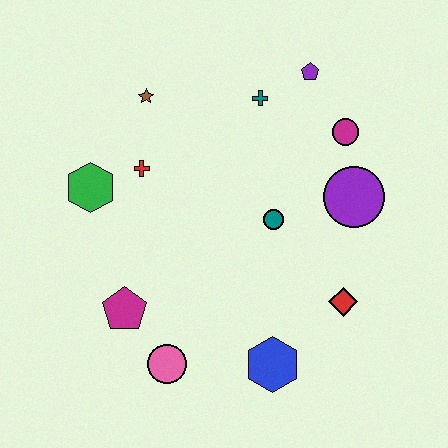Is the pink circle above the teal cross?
No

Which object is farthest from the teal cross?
The pink circle is farthest from the teal cross.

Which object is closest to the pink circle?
The magenta pentagon is closest to the pink circle.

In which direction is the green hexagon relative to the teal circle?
The green hexagon is to the left of the teal circle.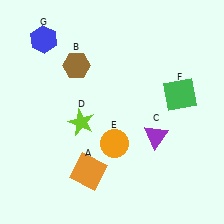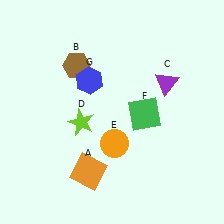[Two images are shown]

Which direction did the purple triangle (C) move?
The purple triangle (C) moved up.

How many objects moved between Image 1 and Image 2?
3 objects moved between the two images.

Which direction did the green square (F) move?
The green square (F) moved left.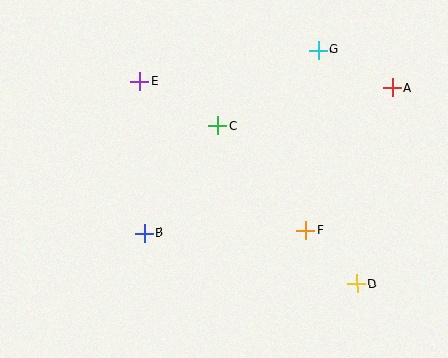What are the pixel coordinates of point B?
Point B is at (144, 233).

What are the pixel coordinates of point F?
Point F is at (306, 231).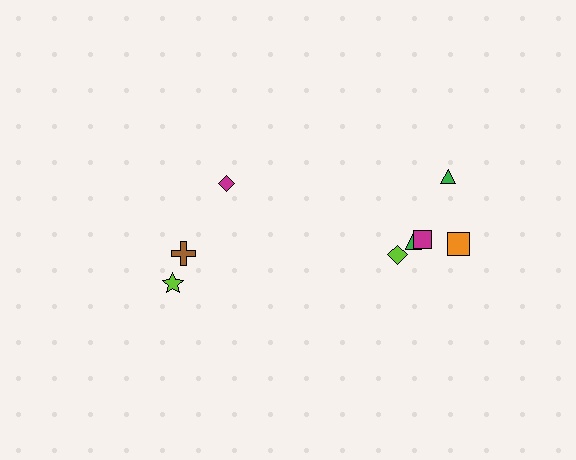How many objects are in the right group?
There are 5 objects.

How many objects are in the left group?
There are 3 objects.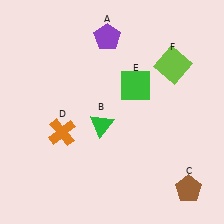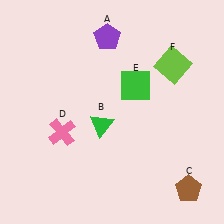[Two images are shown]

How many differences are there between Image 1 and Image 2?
There is 1 difference between the two images.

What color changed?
The cross (D) changed from orange in Image 1 to pink in Image 2.